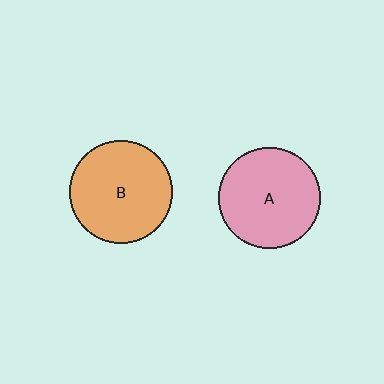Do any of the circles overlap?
No, none of the circles overlap.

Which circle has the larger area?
Circle B (orange).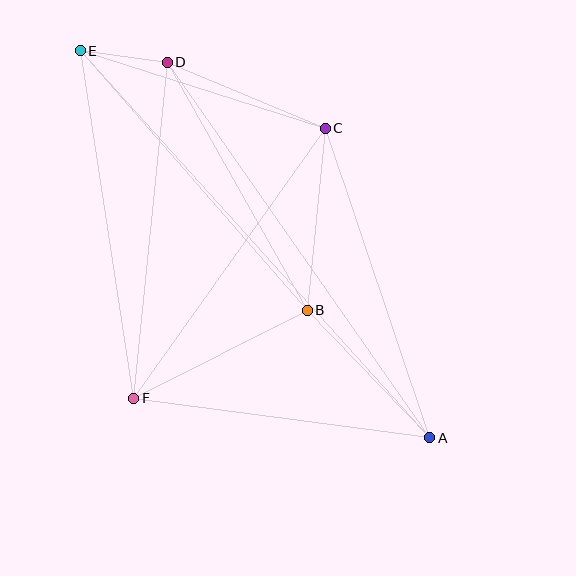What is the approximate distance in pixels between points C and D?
The distance between C and D is approximately 171 pixels.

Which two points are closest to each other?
Points D and E are closest to each other.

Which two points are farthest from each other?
Points A and E are farthest from each other.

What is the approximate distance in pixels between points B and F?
The distance between B and F is approximately 195 pixels.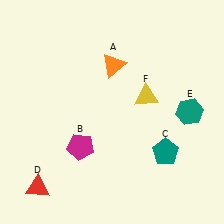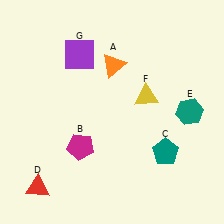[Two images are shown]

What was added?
A purple square (G) was added in Image 2.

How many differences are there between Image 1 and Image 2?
There is 1 difference between the two images.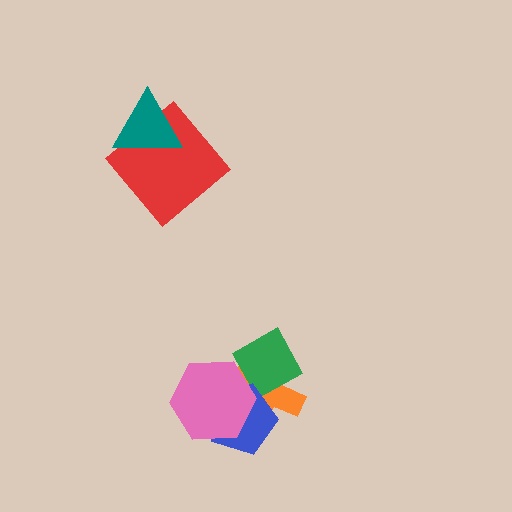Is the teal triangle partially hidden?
No, no other shape covers it.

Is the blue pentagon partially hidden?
Yes, it is partially covered by another shape.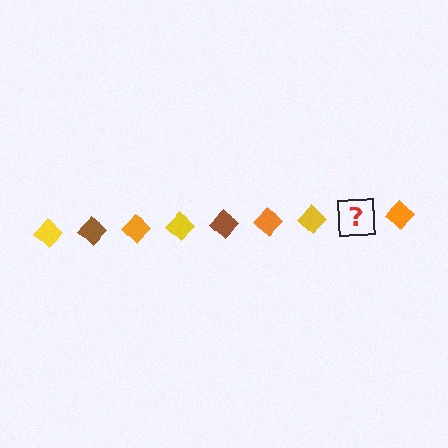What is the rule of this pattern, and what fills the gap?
The rule is that the pattern cycles through yellow, brown, orange diamonds. The gap should be filled with a brown diamond.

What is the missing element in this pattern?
The missing element is a brown diamond.